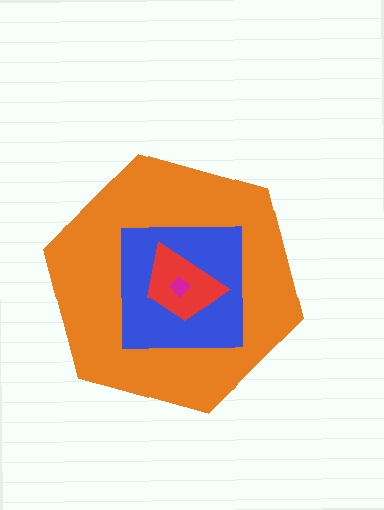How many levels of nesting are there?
4.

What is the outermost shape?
The orange hexagon.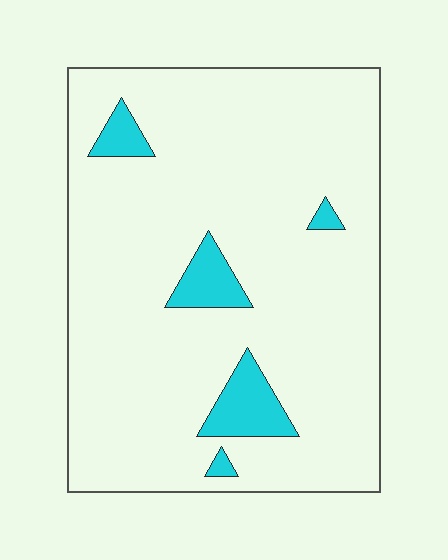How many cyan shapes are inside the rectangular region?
5.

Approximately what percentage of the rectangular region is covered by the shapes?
Approximately 10%.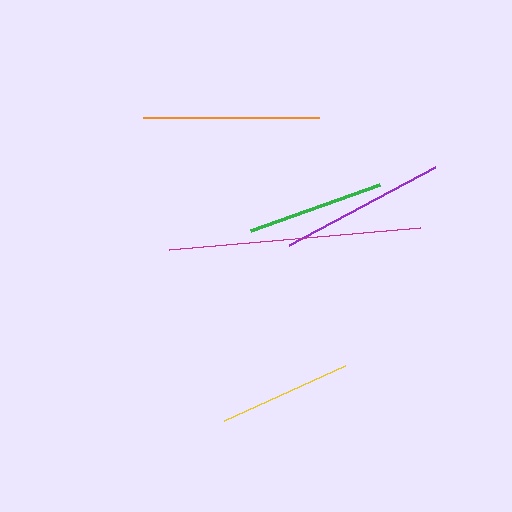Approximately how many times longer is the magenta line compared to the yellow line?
The magenta line is approximately 1.9 times the length of the yellow line.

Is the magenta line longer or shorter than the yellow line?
The magenta line is longer than the yellow line.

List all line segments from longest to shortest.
From longest to shortest: magenta, orange, purple, green, yellow.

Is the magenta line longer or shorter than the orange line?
The magenta line is longer than the orange line.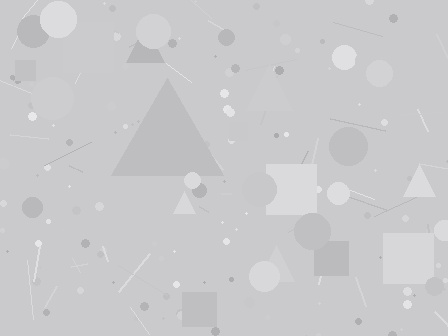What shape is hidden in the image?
A triangle is hidden in the image.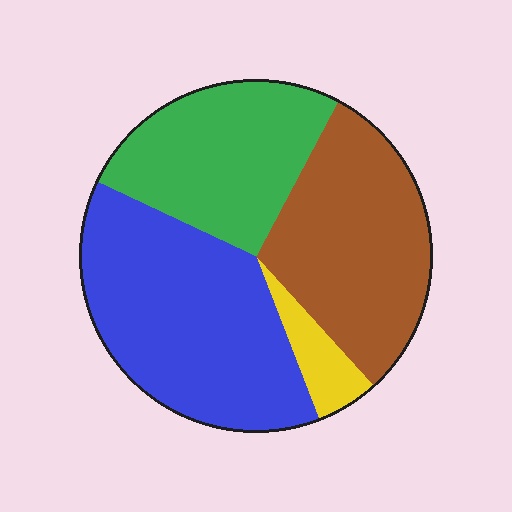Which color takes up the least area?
Yellow, at roughly 5%.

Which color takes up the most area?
Blue, at roughly 40%.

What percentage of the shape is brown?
Brown takes up between a sixth and a third of the shape.